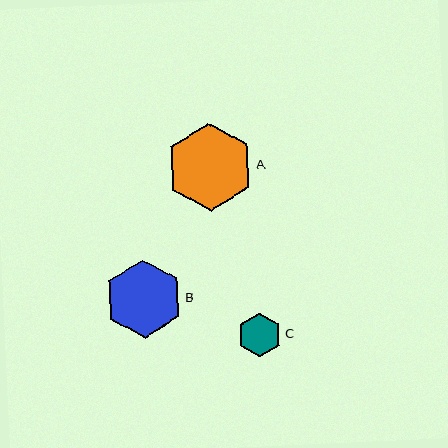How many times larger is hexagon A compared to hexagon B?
Hexagon A is approximately 1.1 times the size of hexagon B.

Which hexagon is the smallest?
Hexagon C is the smallest with a size of approximately 44 pixels.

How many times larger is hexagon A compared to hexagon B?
Hexagon A is approximately 1.1 times the size of hexagon B.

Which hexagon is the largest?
Hexagon A is the largest with a size of approximately 88 pixels.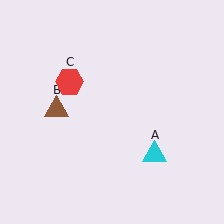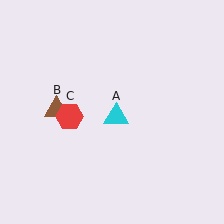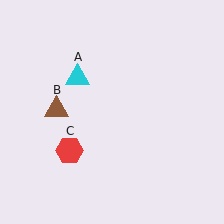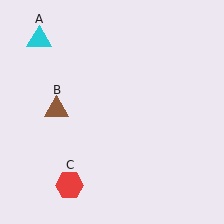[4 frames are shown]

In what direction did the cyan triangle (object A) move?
The cyan triangle (object A) moved up and to the left.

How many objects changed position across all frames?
2 objects changed position: cyan triangle (object A), red hexagon (object C).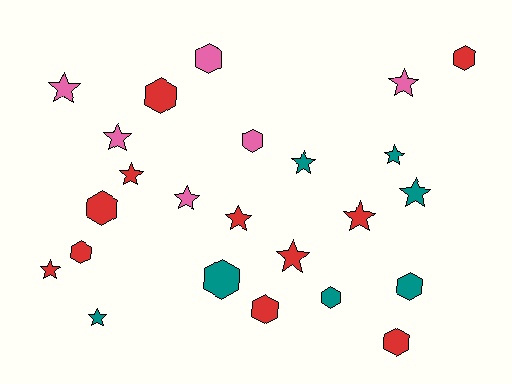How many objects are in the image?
There are 24 objects.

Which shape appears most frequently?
Star, with 13 objects.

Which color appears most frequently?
Red, with 11 objects.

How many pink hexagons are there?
There are 2 pink hexagons.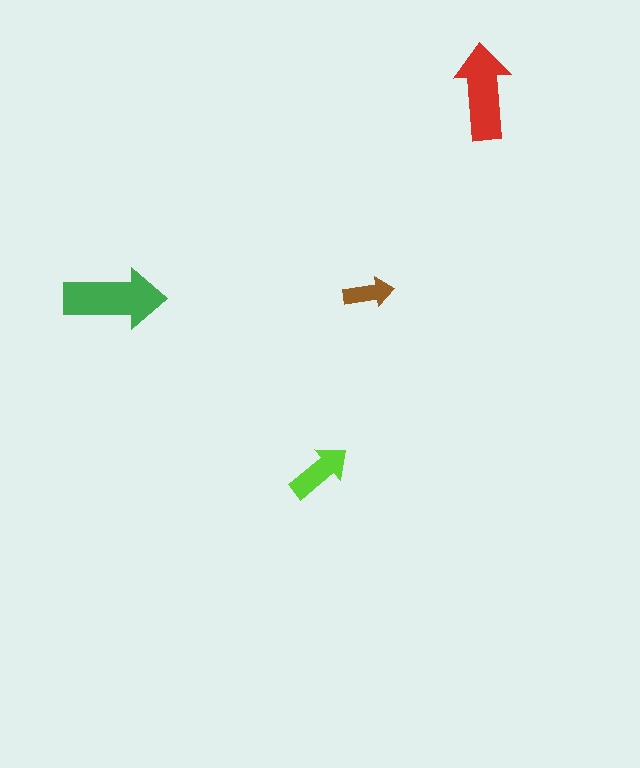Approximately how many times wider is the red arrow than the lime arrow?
About 1.5 times wider.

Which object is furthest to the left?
The green arrow is leftmost.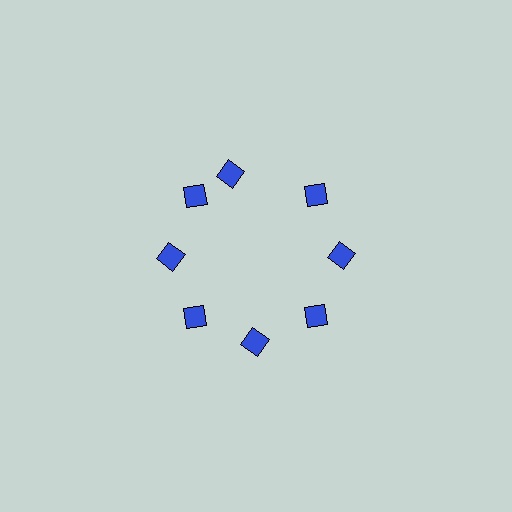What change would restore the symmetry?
The symmetry would be restored by rotating it back into even spacing with its neighbors so that all 8 diamonds sit at equal angles and equal distance from the center.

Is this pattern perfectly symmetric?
No. The 8 blue diamonds are arranged in a ring, but one element near the 12 o'clock position is rotated out of alignment along the ring, breaking the 8-fold rotational symmetry.